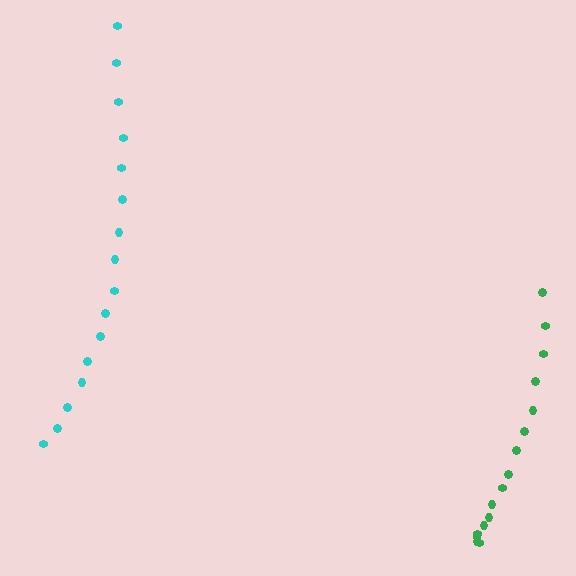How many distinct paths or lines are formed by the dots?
There are 2 distinct paths.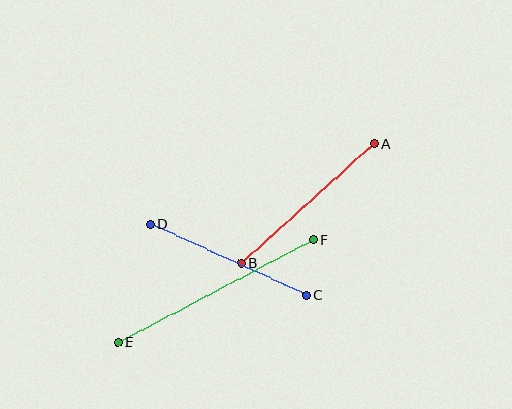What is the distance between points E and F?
The distance is approximately 220 pixels.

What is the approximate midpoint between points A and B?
The midpoint is at approximately (308, 203) pixels.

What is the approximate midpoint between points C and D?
The midpoint is at approximately (228, 259) pixels.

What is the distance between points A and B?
The distance is approximately 178 pixels.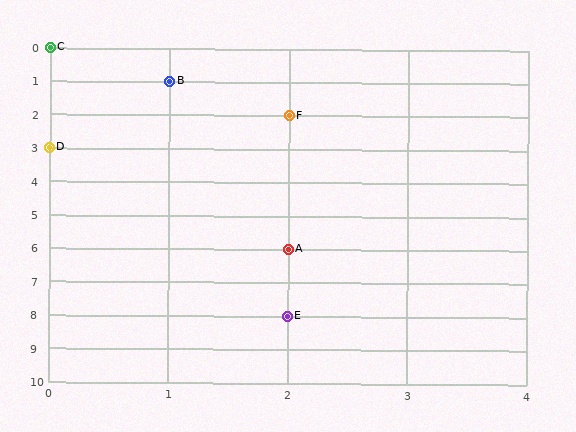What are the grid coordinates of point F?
Point F is at grid coordinates (2, 2).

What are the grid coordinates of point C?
Point C is at grid coordinates (0, 0).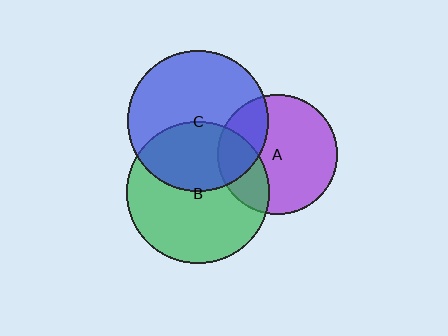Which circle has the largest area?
Circle B (green).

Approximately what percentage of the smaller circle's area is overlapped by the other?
Approximately 25%.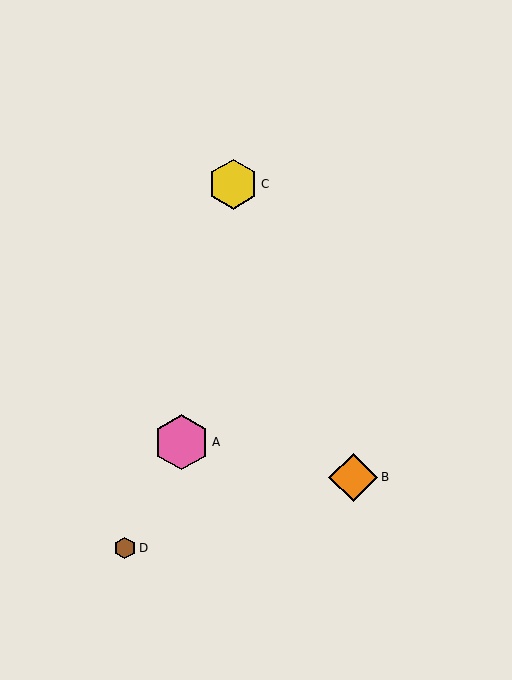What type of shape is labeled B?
Shape B is an orange diamond.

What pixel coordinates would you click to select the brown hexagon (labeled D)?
Click at (125, 548) to select the brown hexagon D.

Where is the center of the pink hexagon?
The center of the pink hexagon is at (181, 442).